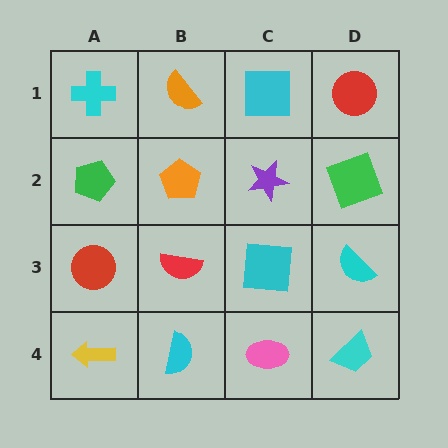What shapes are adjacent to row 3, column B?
An orange pentagon (row 2, column B), a cyan semicircle (row 4, column B), a red circle (row 3, column A), a cyan square (row 3, column C).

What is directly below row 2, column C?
A cyan square.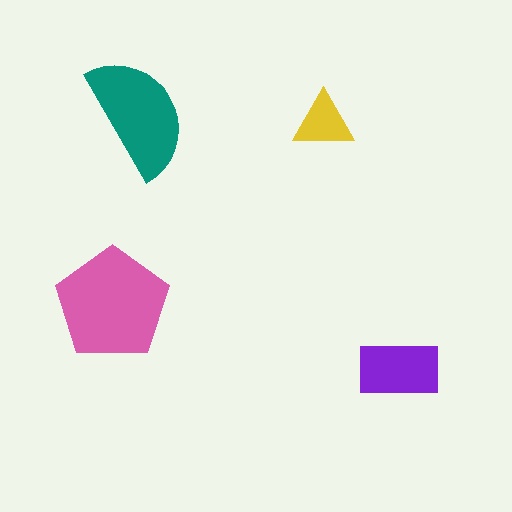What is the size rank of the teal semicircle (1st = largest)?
2nd.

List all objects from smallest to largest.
The yellow triangle, the purple rectangle, the teal semicircle, the pink pentagon.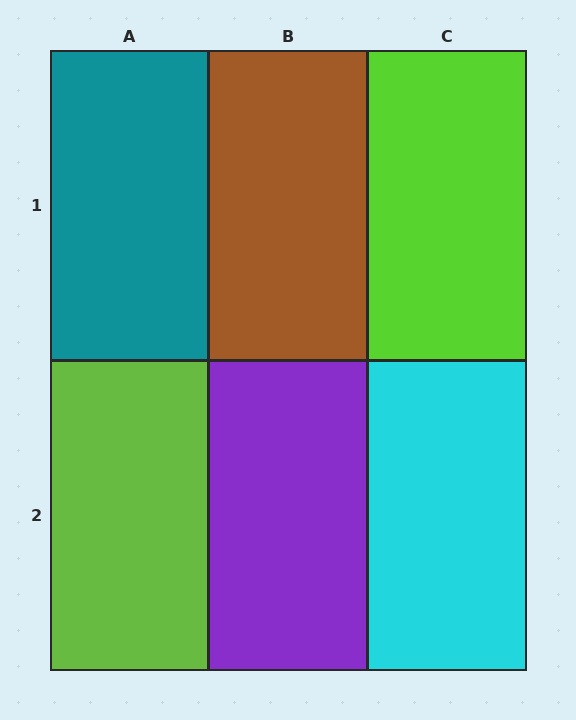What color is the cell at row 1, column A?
Teal.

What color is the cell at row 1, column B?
Brown.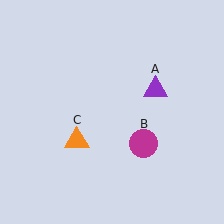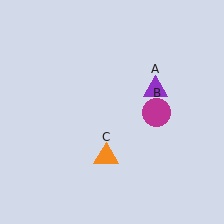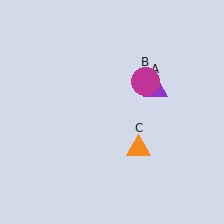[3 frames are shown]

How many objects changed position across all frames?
2 objects changed position: magenta circle (object B), orange triangle (object C).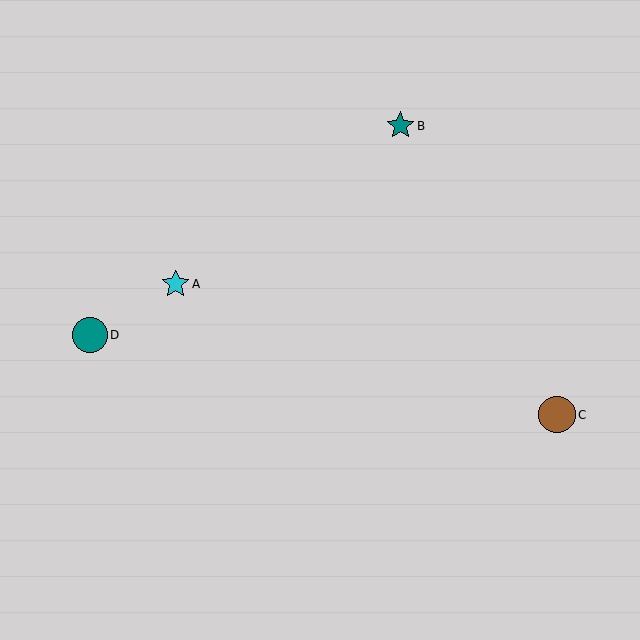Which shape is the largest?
The brown circle (labeled C) is the largest.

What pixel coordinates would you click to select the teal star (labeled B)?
Click at (400, 126) to select the teal star B.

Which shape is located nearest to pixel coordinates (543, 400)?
The brown circle (labeled C) at (557, 415) is nearest to that location.